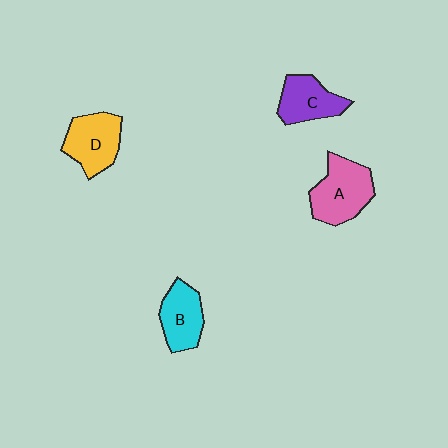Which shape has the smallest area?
Shape C (purple).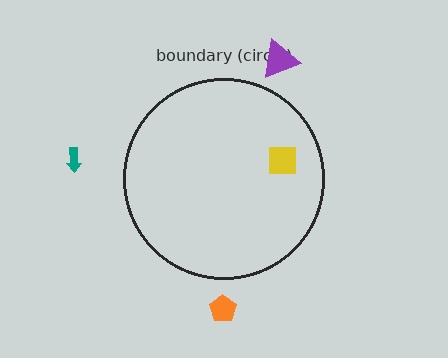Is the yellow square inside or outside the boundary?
Inside.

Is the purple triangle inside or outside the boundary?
Outside.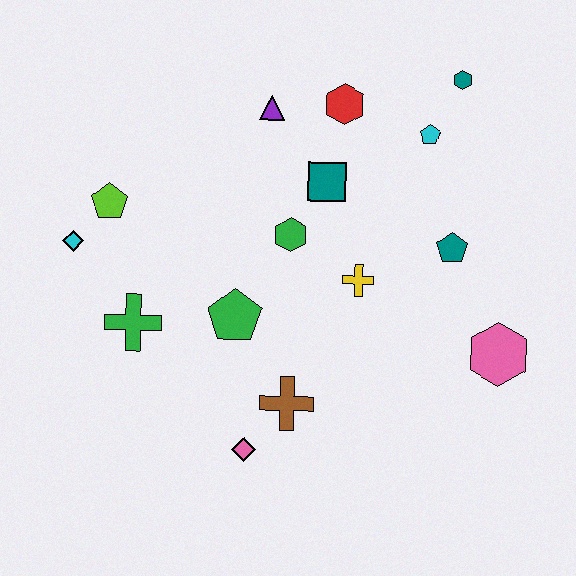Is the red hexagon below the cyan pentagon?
No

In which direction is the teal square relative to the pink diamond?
The teal square is above the pink diamond.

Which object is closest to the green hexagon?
The teal square is closest to the green hexagon.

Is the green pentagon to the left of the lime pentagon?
No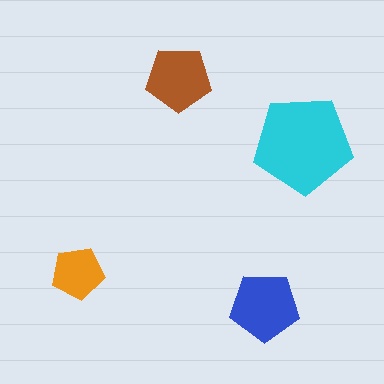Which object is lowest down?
The blue pentagon is bottommost.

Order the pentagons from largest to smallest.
the cyan one, the blue one, the brown one, the orange one.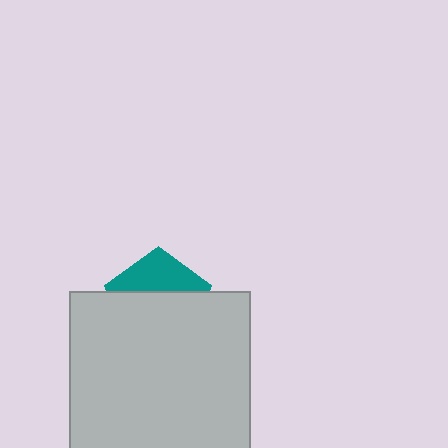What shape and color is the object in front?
The object in front is a light gray square.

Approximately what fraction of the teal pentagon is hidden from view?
Roughly 63% of the teal pentagon is hidden behind the light gray square.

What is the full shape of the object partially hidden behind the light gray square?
The partially hidden object is a teal pentagon.